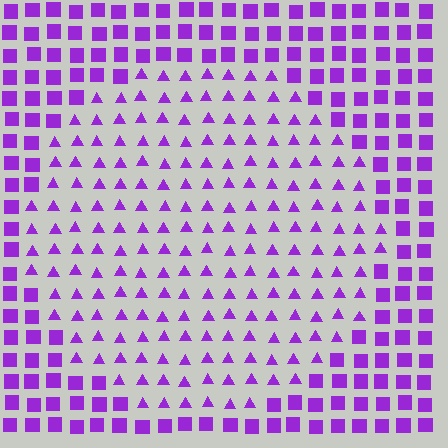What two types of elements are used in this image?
The image uses triangles inside the circle region and squares outside it.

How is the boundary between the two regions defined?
The boundary is defined by a change in element shape: triangles inside vs. squares outside. All elements share the same color and spacing.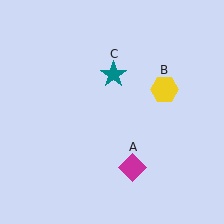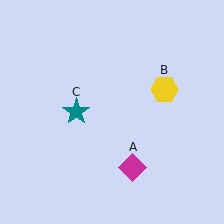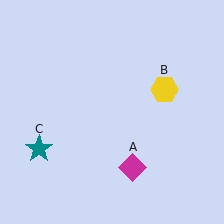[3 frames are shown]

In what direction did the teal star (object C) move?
The teal star (object C) moved down and to the left.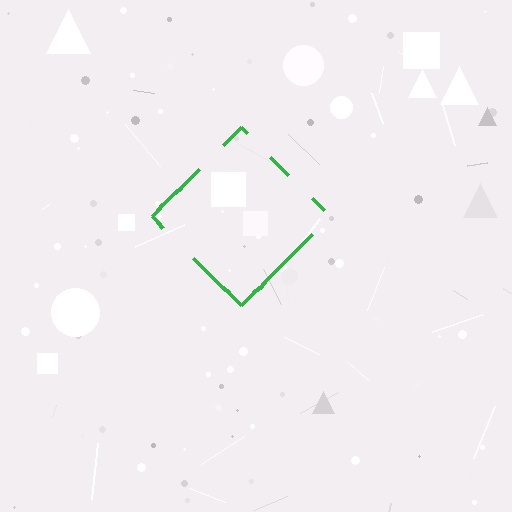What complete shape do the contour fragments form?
The contour fragments form a diamond.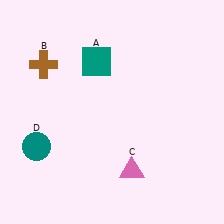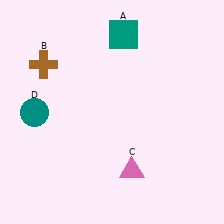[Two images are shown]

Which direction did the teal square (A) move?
The teal square (A) moved up.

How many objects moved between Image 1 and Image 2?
2 objects moved between the two images.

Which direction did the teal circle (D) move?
The teal circle (D) moved up.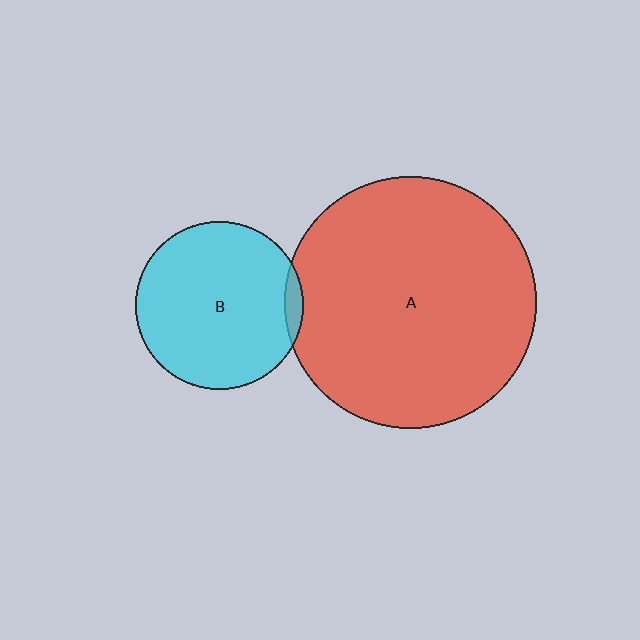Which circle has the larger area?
Circle A (red).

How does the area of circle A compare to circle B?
Approximately 2.3 times.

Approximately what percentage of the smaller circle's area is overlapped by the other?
Approximately 5%.